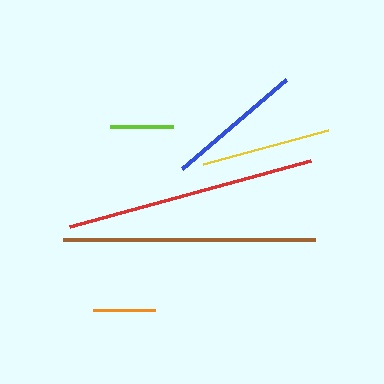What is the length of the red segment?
The red segment is approximately 250 pixels long.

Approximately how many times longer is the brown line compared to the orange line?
The brown line is approximately 4.1 times the length of the orange line.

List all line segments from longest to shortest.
From longest to shortest: brown, red, blue, yellow, lime, orange.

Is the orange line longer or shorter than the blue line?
The blue line is longer than the orange line.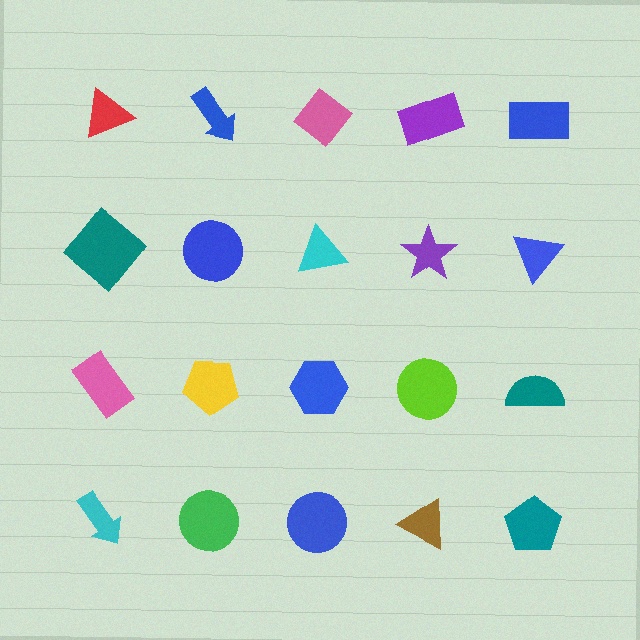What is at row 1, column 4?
A purple rectangle.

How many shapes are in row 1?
5 shapes.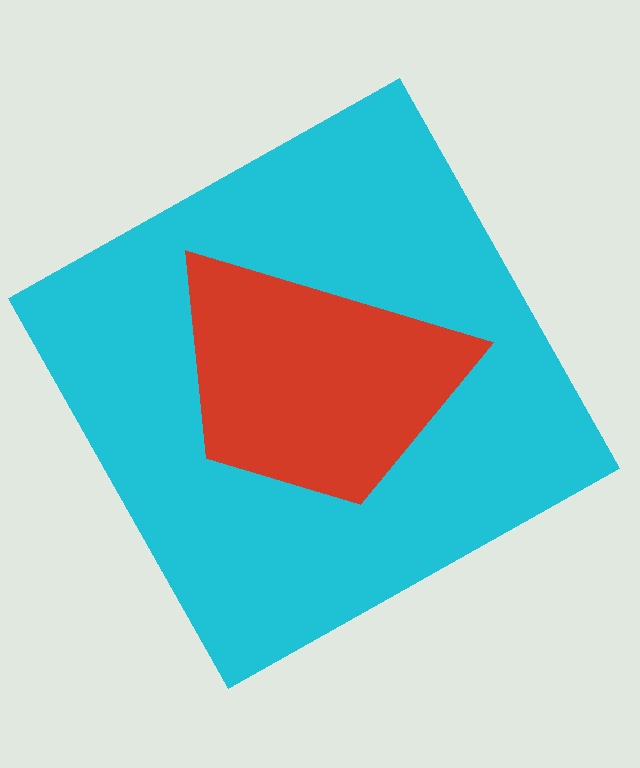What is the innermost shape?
The red trapezoid.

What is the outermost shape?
The cyan square.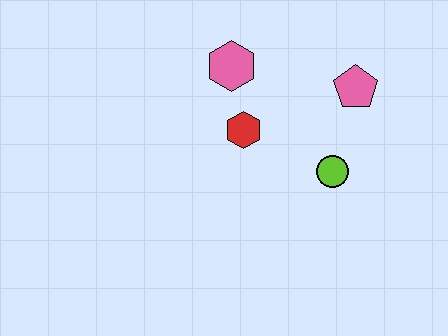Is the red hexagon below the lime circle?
No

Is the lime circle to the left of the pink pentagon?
Yes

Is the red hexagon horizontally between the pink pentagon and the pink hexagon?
Yes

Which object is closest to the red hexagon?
The pink hexagon is closest to the red hexagon.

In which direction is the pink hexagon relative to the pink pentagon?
The pink hexagon is to the left of the pink pentagon.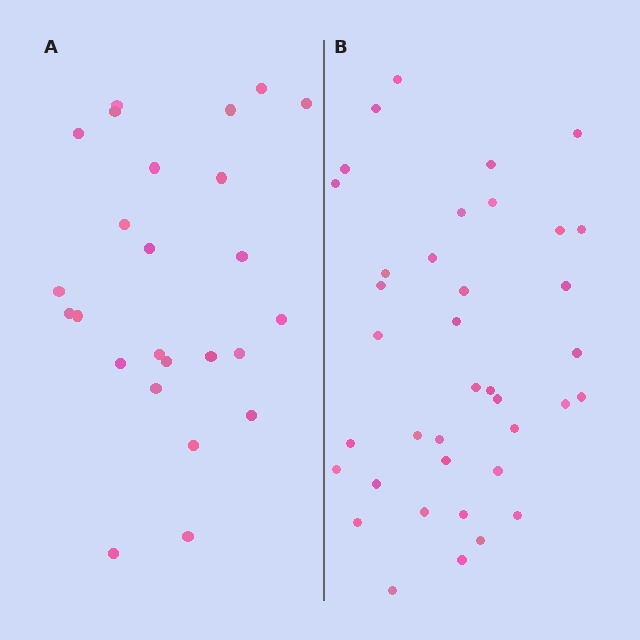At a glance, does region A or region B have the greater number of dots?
Region B (the right region) has more dots.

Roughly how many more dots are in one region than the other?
Region B has approximately 15 more dots than region A.